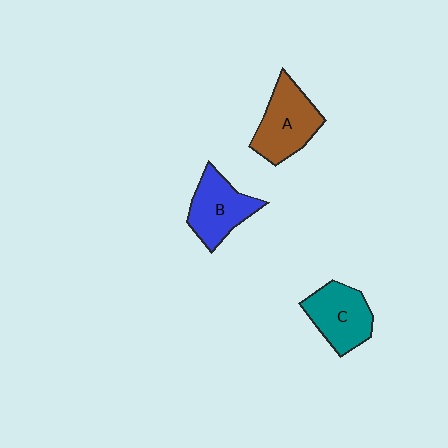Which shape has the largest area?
Shape A (brown).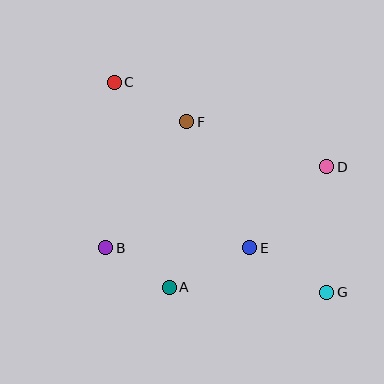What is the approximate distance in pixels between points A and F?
The distance between A and F is approximately 166 pixels.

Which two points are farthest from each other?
Points C and G are farthest from each other.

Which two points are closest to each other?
Points A and B are closest to each other.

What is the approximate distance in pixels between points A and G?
The distance between A and G is approximately 158 pixels.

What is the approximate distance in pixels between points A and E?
The distance between A and E is approximately 90 pixels.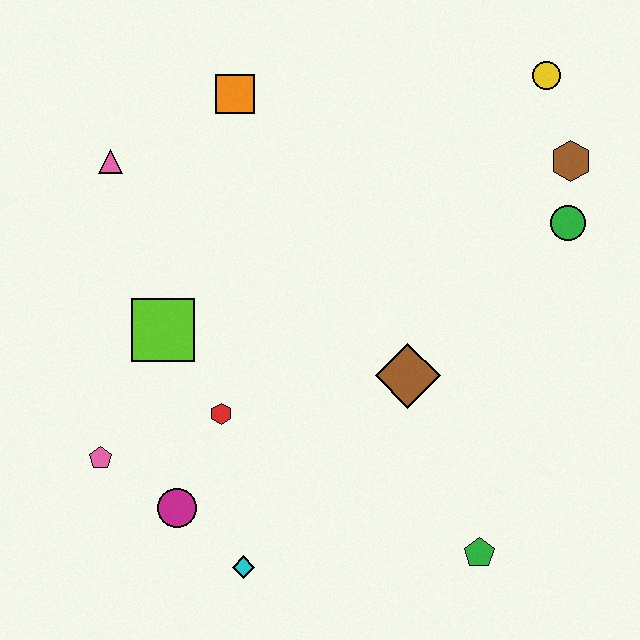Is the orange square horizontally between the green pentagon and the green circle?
No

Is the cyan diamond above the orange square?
No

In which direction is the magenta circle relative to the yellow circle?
The magenta circle is below the yellow circle.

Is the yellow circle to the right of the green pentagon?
Yes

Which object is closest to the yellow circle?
The brown hexagon is closest to the yellow circle.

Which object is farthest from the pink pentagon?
The yellow circle is farthest from the pink pentagon.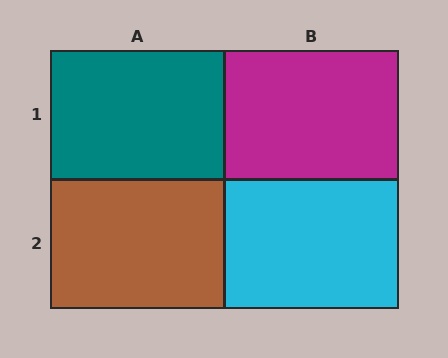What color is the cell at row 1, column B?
Magenta.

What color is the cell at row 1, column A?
Teal.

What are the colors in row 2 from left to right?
Brown, cyan.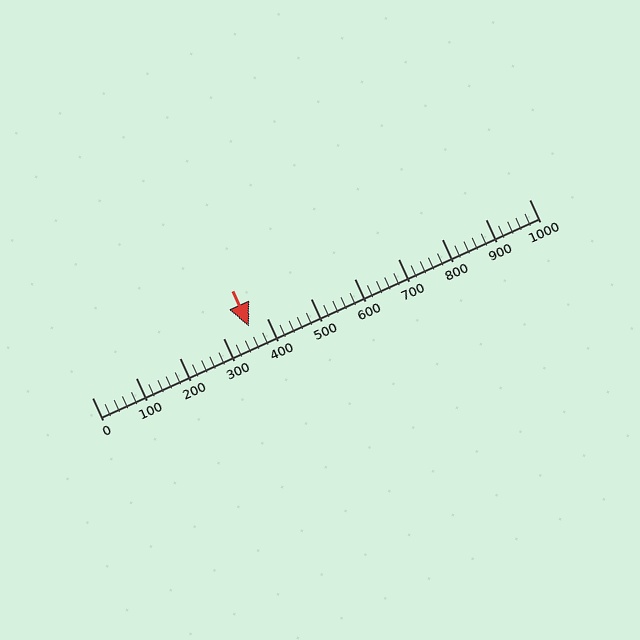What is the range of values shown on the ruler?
The ruler shows values from 0 to 1000.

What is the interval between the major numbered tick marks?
The major tick marks are spaced 100 units apart.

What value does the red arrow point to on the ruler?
The red arrow points to approximately 360.